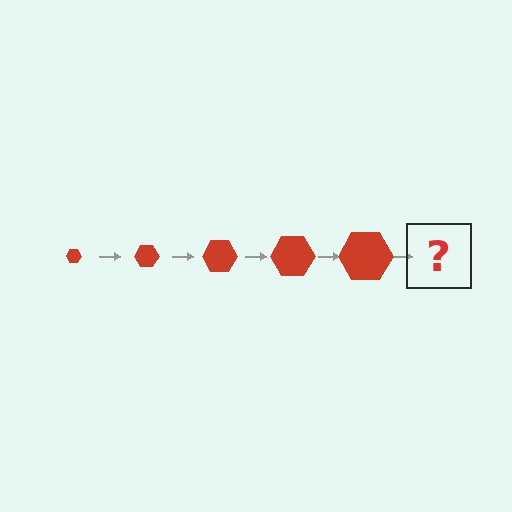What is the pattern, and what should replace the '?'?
The pattern is that the hexagon gets progressively larger each step. The '?' should be a red hexagon, larger than the previous one.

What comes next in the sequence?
The next element should be a red hexagon, larger than the previous one.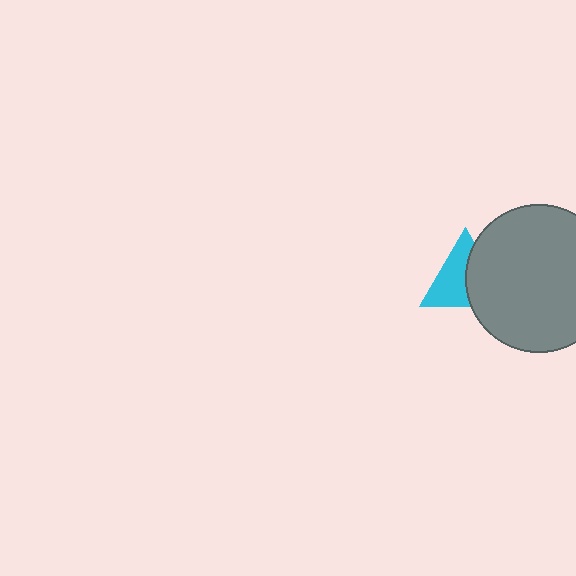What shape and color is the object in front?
The object in front is a gray circle.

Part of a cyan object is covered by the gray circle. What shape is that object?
It is a triangle.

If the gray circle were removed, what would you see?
You would see the complete cyan triangle.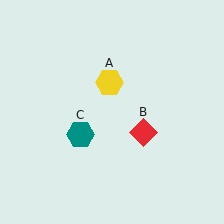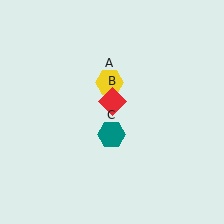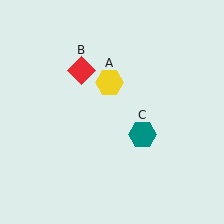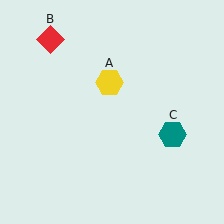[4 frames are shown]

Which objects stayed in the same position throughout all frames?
Yellow hexagon (object A) remained stationary.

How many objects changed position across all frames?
2 objects changed position: red diamond (object B), teal hexagon (object C).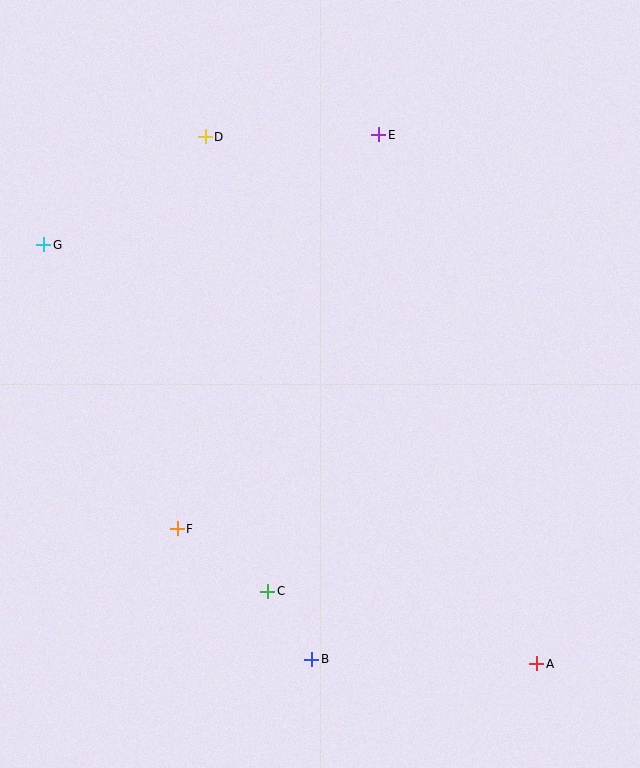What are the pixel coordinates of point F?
Point F is at (177, 529).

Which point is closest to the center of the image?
Point F at (177, 529) is closest to the center.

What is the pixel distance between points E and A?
The distance between E and A is 552 pixels.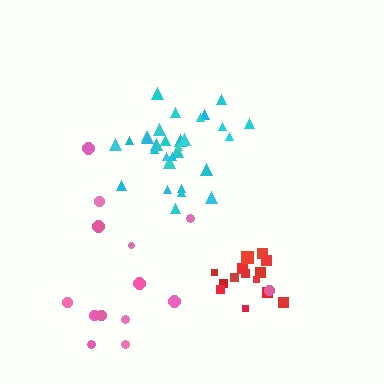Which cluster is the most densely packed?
Cyan.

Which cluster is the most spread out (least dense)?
Pink.